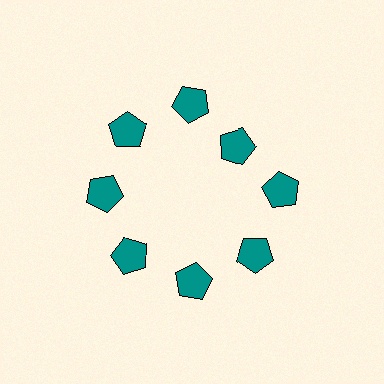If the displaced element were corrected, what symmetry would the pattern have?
It would have 8-fold rotational symmetry — the pattern would map onto itself every 45 degrees.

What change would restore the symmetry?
The symmetry would be restored by moving it outward, back onto the ring so that all 8 pentagons sit at equal angles and equal distance from the center.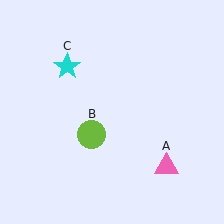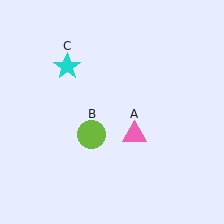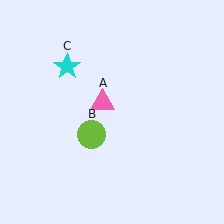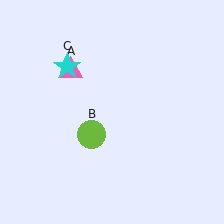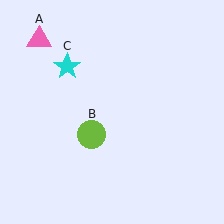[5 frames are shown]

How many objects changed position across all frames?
1 object changed position: pink triangle (object A).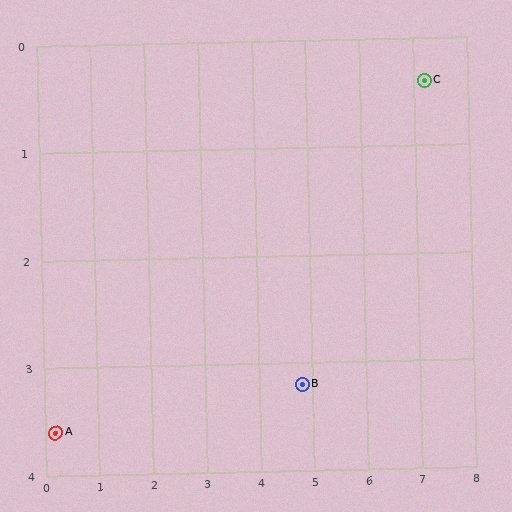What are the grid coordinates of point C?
Point C is at approximately (7.2, 0.4).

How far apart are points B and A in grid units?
Points B and A are about 4.6 grid units apart.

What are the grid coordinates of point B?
Point B is at approximately (4.8, 3.2).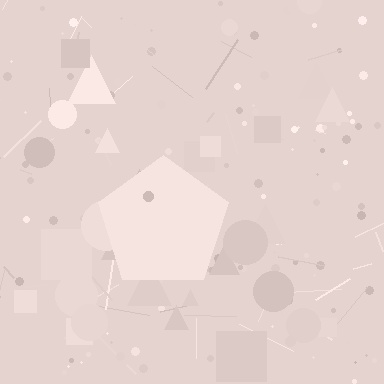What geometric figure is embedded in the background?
A pentagon is embedded in the background.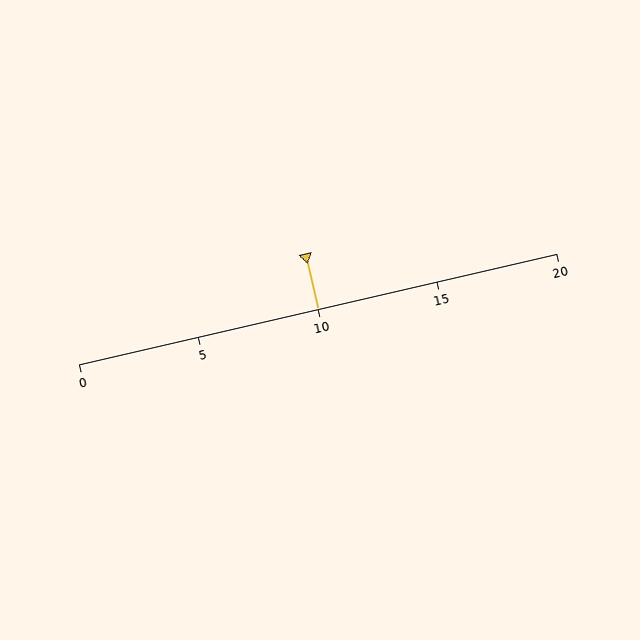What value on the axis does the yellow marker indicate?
The marker indicates approximately 10.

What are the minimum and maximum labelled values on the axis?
The axis runs from 0 to 20.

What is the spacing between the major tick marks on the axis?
The major ticks are spaced 5 apart.